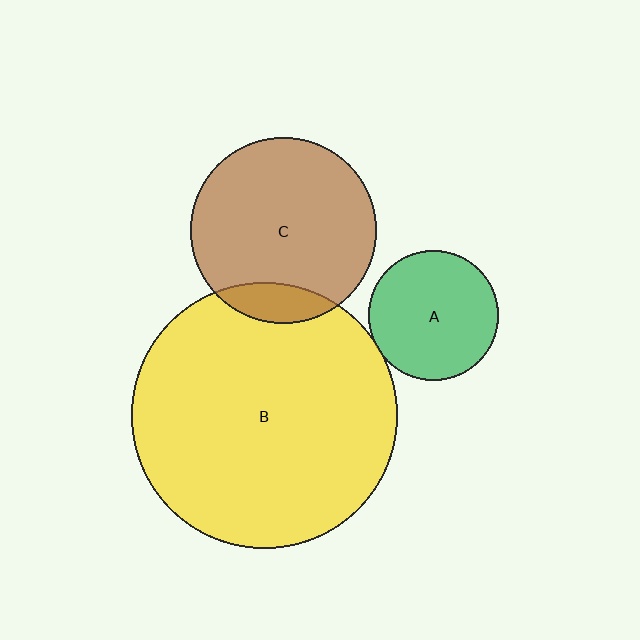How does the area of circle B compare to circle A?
Approximately 4.2 times.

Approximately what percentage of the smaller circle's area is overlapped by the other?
Approximately 5%.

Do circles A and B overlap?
Yes.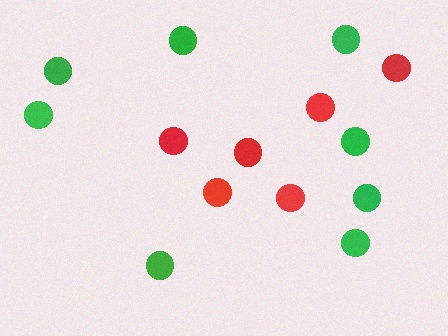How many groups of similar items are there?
There are 2 groups: one group of red circles (6) and one group of green circles (8).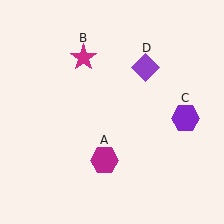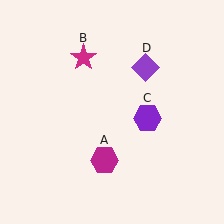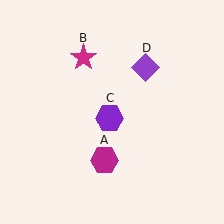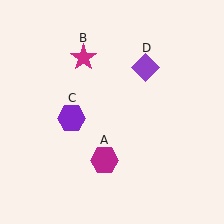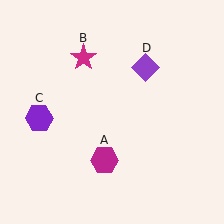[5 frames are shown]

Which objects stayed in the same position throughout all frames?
Magenta hexagon (object A) and magenta star (object B) and purple diamond (object D) remained stationary.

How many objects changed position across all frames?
1 object changed position: purple hexagon (object C).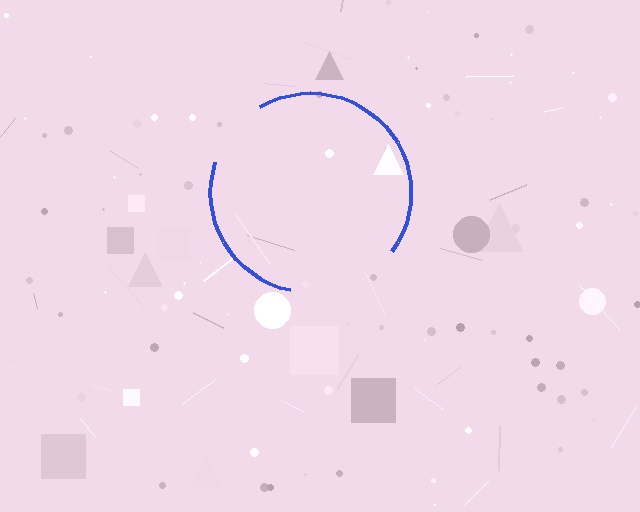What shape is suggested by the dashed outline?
The dashed outline suggests a circle.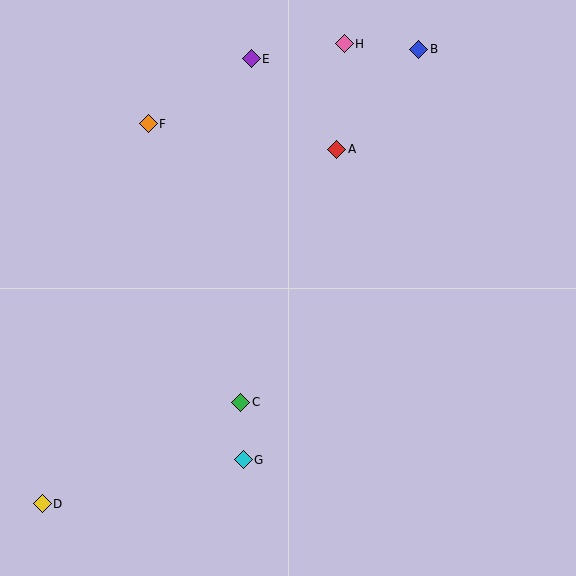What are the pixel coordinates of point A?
Point A is at (337, 149).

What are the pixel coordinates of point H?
Point H is at (344, 44).